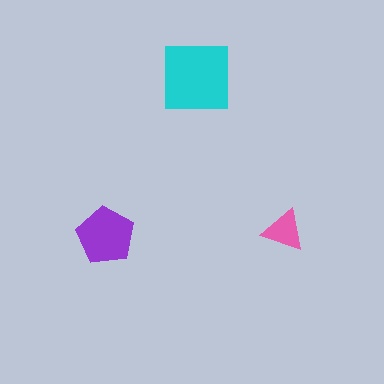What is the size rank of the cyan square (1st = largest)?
1st.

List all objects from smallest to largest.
The pink triangle, the purple pentagon, the cyan square.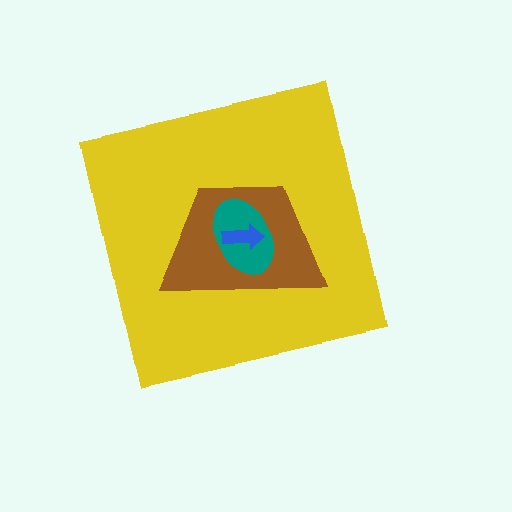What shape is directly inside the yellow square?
The brown trapezoid.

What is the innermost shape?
The blue arrow.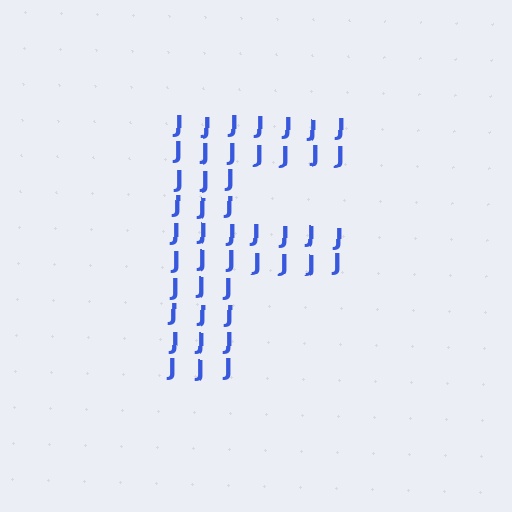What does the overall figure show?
The overall figure shows the letter F.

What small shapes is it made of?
It is made of small letter J's.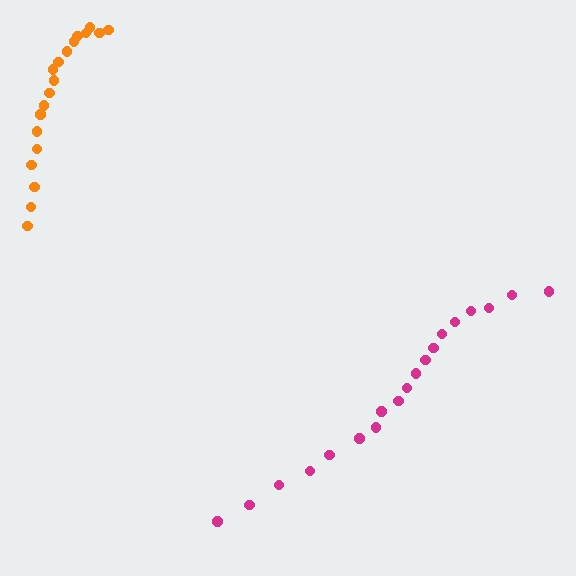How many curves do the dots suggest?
There are 2 distinct paths.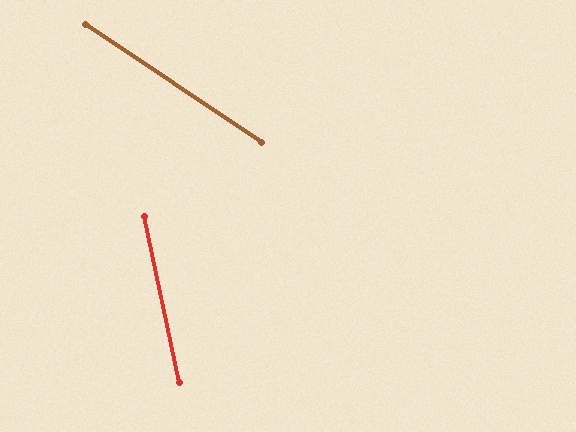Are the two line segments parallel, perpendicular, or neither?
Neither parallel nor perpendicular — they differ by about 44°.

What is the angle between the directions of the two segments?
Approximately 44 degrees.